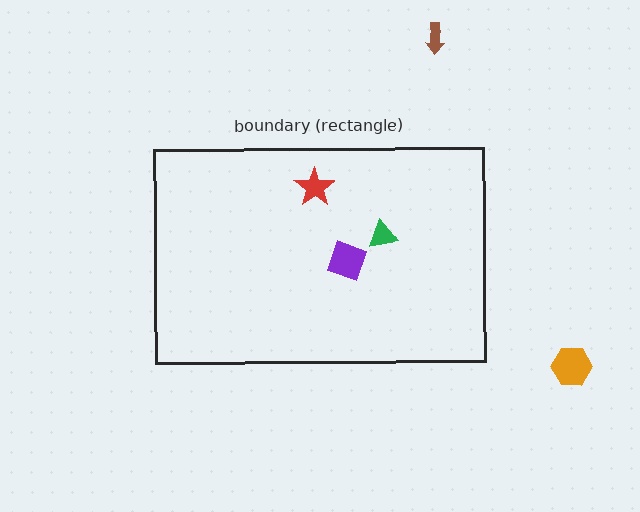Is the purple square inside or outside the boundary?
Inside.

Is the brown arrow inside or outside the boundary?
Outside.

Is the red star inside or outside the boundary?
Inside.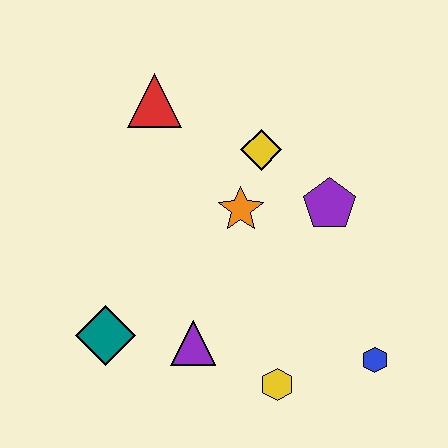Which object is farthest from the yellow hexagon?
The red triangle is farthest from the yellow hexagon.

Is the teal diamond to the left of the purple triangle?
Yes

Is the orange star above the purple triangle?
Yes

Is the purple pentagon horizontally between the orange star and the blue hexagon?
Yes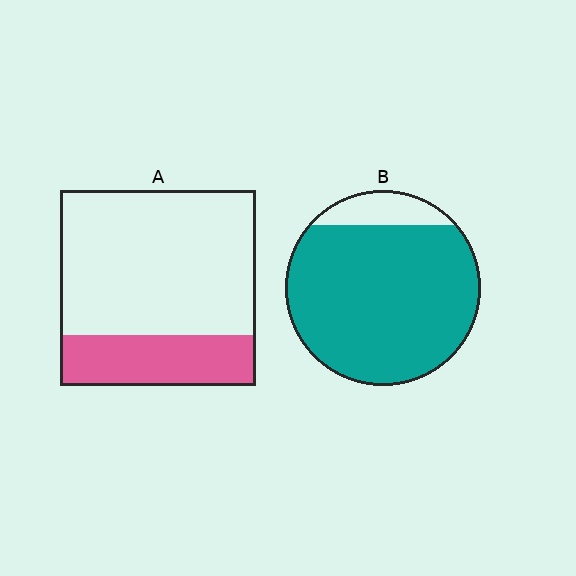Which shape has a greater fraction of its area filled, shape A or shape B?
Shape B.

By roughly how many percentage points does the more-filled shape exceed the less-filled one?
By roughly 60 percentage points (B over A).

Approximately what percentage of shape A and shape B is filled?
A is approximately 25% and B is approximately 90%.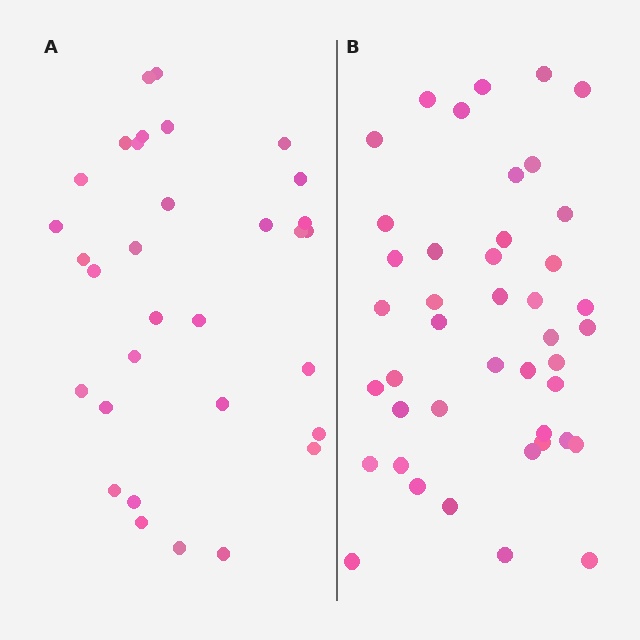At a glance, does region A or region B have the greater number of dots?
Region B (the right region) has more dots.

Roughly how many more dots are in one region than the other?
Region B has roughly 12 or so more dots than region A.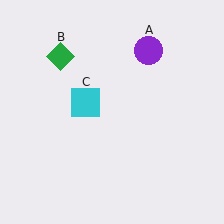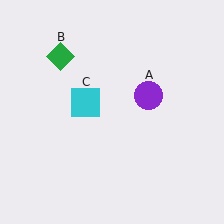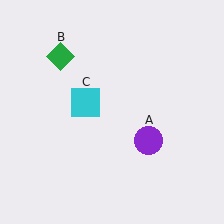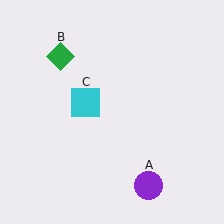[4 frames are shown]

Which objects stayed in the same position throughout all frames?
Green diamond (object B) and cyan square (object C) remained stationary.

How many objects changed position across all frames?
1 object changed position: purple circle (object A).